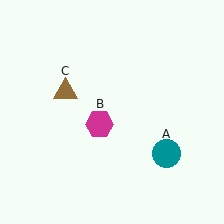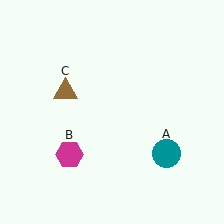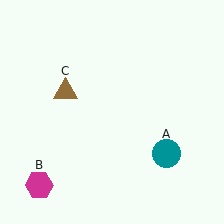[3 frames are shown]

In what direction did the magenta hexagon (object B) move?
The magenta hexagon (object B) moved down and to the left.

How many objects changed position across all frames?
1 object changed position: magenta hexagon (object B).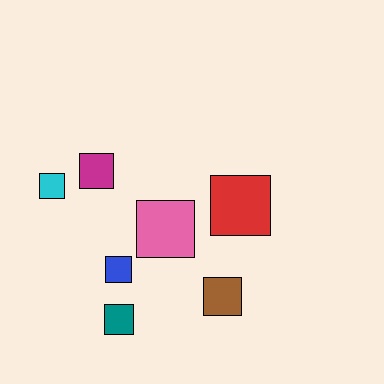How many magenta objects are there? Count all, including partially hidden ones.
There is 1 magenta object.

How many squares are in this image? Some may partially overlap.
There are 7 squares.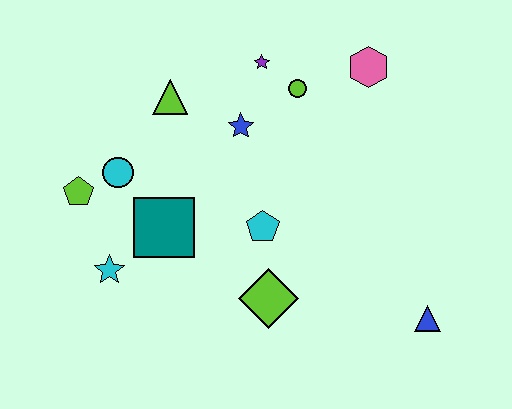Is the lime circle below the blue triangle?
No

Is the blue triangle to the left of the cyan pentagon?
No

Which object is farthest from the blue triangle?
The lime pentagon is farthest from the blue triangle.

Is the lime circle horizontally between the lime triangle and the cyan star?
No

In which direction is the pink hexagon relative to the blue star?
The pink hexagon is to the right of the blue star.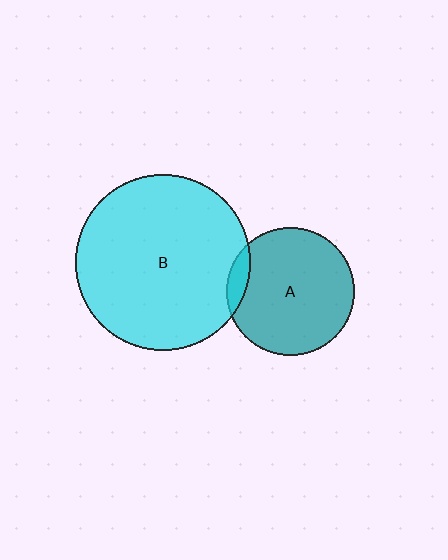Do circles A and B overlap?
Yes.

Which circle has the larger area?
Circle B (cyan).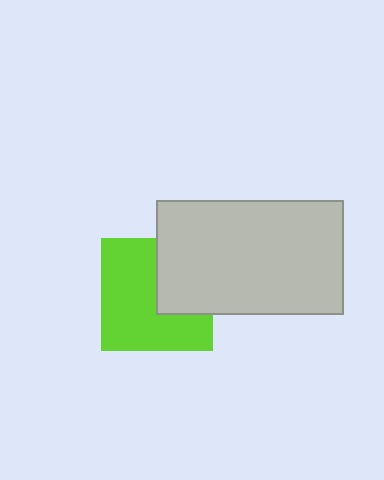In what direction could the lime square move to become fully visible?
The lime square could move left. That would shift it out from behind the light gray rectangle entirely.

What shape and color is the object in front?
The object in front is a light gray rectangle.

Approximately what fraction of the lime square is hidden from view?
Roughly 35% of the lime square is hidden behind the light gray rectangle.